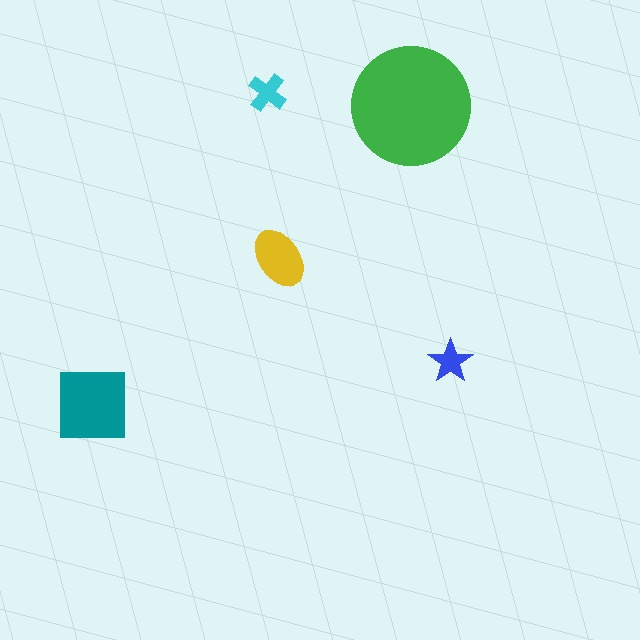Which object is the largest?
The green circle.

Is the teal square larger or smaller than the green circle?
Smaller.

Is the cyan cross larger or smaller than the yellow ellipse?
Smaller.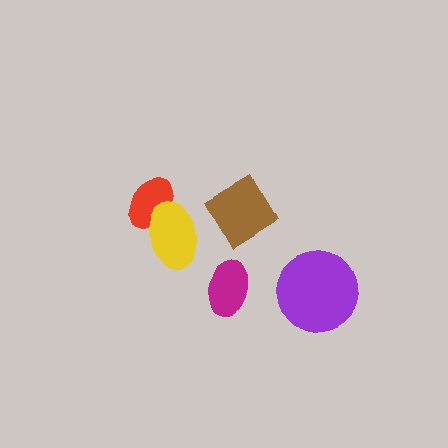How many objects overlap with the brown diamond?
0 objects overlap with the brown diamond.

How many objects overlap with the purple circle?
0 objects overlap with the purple circle.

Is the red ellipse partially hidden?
Yes, it is partially covered by another shape.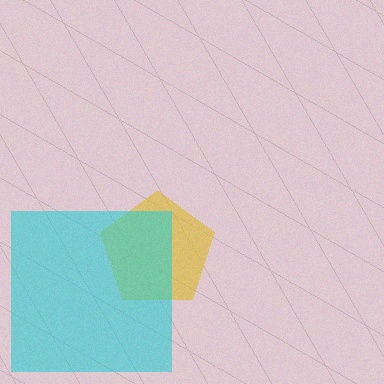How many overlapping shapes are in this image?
There are 2 overlapping shapes in the image.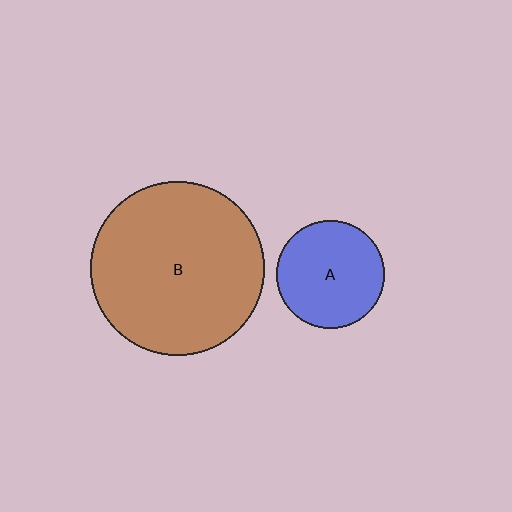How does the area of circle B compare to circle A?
Approximately 2.6 times.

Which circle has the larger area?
Circle B (brown).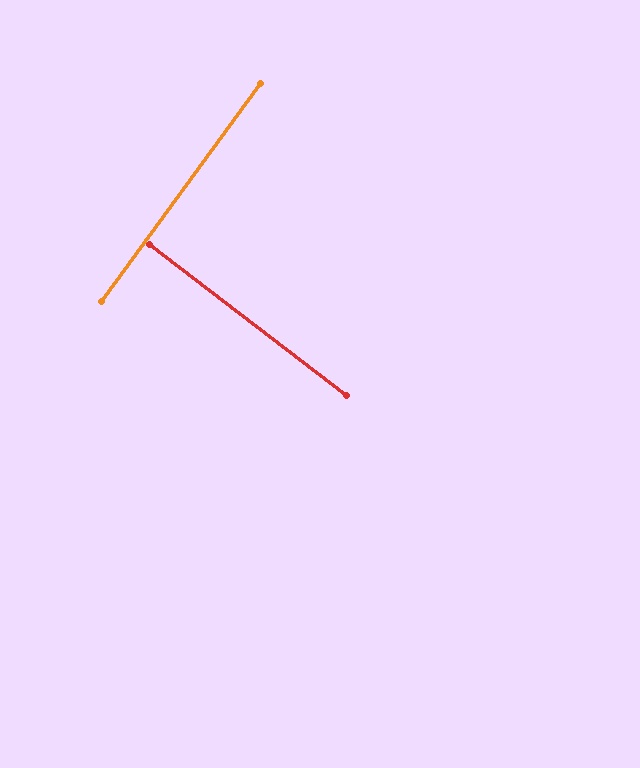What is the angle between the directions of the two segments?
Approximately 89 degrees.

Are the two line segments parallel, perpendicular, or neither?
Perpendicular — they meet at approximately 89°.